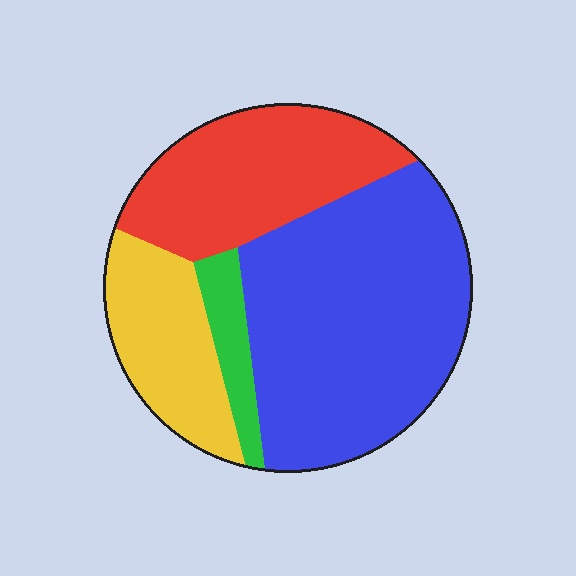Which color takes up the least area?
Green, at roughly 5%.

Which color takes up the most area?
Blue, at roughly 50%.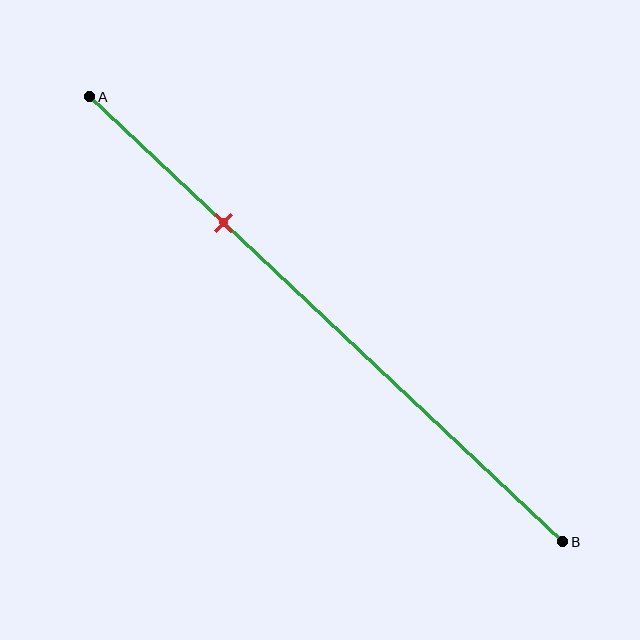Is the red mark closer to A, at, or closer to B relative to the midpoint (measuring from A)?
The red mark is closer to point A than the midpoint of segment AB.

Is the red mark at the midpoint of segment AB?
No, the mark is at about 30% from A, not at the 50% midpoint.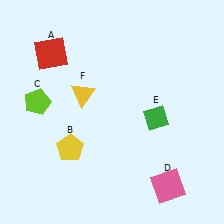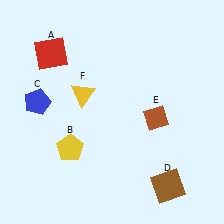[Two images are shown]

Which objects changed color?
C changed from lime to blue. D changed from pink to brown. E changed from green to brown.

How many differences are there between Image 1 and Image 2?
There are 3 differences between the two images.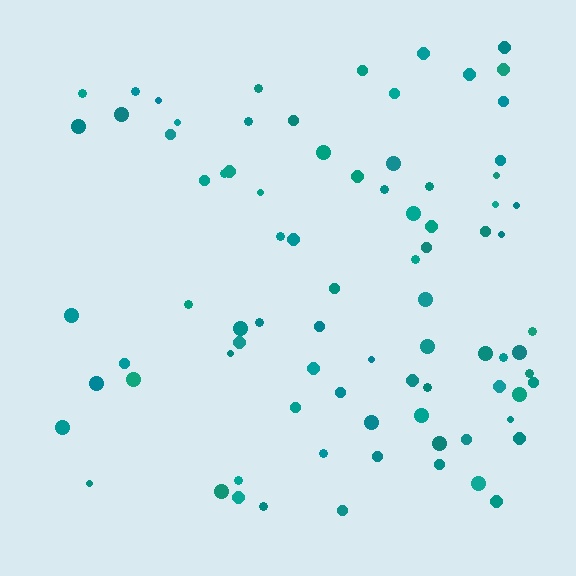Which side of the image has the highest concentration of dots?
The right.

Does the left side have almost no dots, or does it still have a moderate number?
Still a moderate number, just noticeably fewer than the right.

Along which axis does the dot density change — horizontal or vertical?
Horizontal.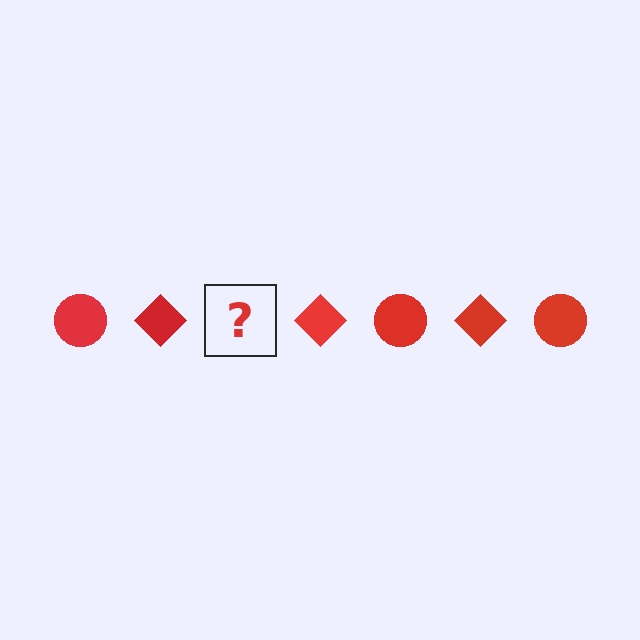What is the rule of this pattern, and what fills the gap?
The rule is that the pattern cycles through circle, diamond shapes in red. The gap should be filled with a red circle.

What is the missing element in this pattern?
The missing element is a red circle.